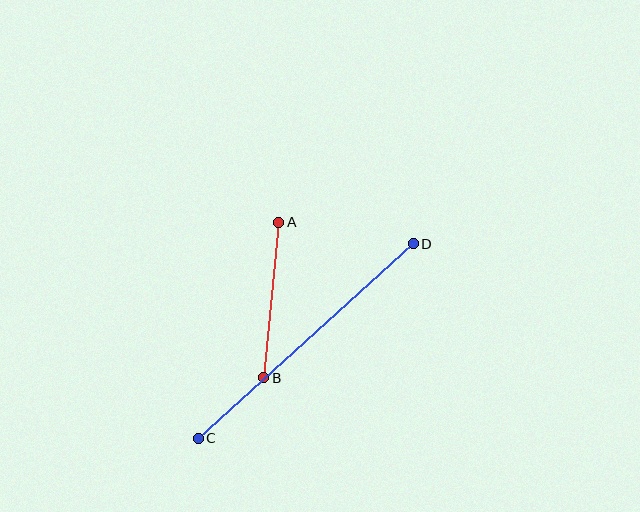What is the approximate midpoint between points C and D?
The midpoint is at approximately (306, 341) pixels.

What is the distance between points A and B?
The distance is approximately 156 pixels.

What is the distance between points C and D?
The distance is approximately 290 pixels.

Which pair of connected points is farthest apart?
Points C and D are farthest apart.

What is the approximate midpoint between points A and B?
The midpoint is at approximately (271, 300) pixels.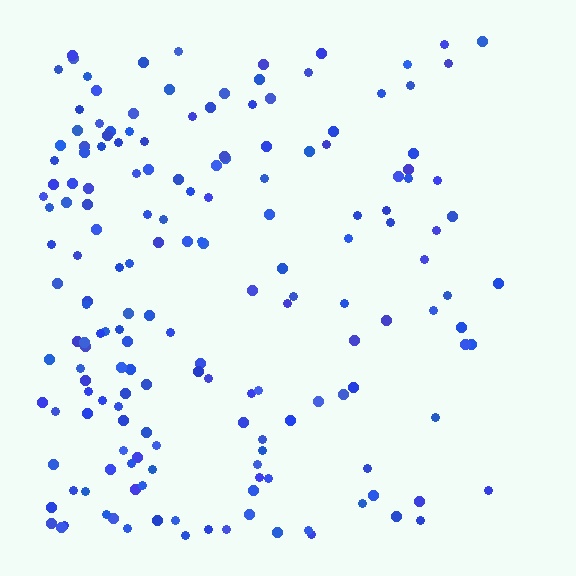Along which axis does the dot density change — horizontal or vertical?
Horizontal.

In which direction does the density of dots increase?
From right to left, with the left side densest.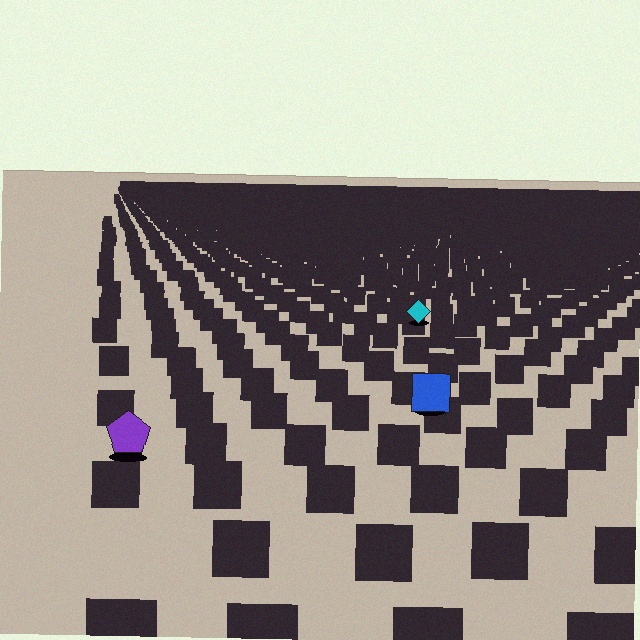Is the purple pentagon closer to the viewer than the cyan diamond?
Yes. The purple pentagon is closer — you can tell from the texture gradient: the ground texture is coarser near it.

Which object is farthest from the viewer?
The cyan diamond is farthest from the viewer. It appears smaller and the ground texture around it is denser.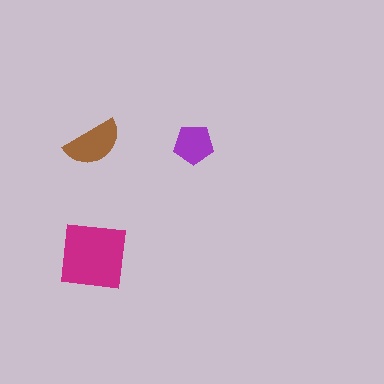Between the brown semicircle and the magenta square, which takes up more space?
The magenta square.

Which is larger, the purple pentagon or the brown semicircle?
The brown semicircle.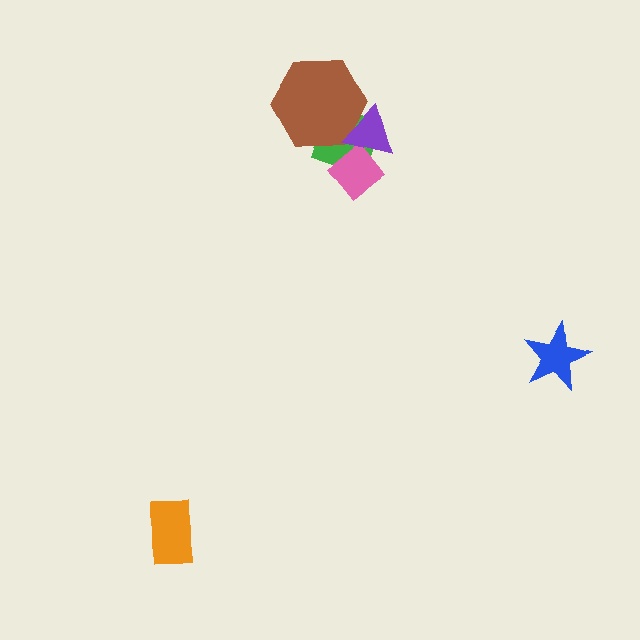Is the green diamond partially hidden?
Yes, it is partially covered by another shape.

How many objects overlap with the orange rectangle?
0 objects overlap with the orange rectangle.